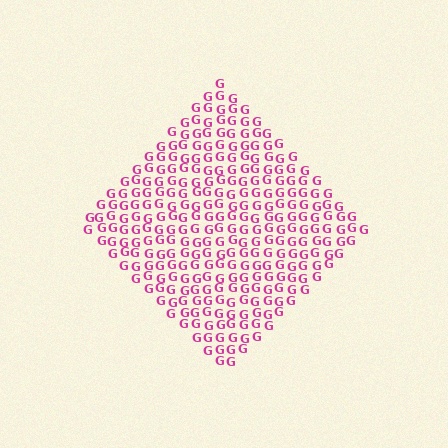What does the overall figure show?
The overall figure shows a diamond.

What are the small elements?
The small elements are letter G's.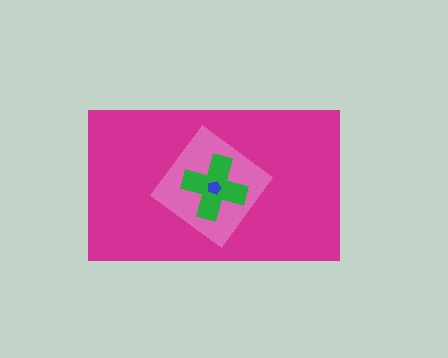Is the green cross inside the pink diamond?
Yes.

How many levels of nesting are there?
4.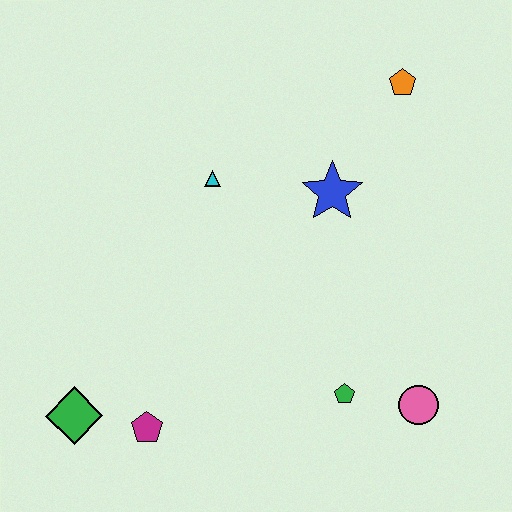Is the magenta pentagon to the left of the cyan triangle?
Yes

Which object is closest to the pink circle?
The green pentagon is closest to the pink circle.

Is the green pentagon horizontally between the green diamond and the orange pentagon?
Yes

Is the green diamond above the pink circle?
No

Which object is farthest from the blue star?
The green diamond is farthest from the blue star.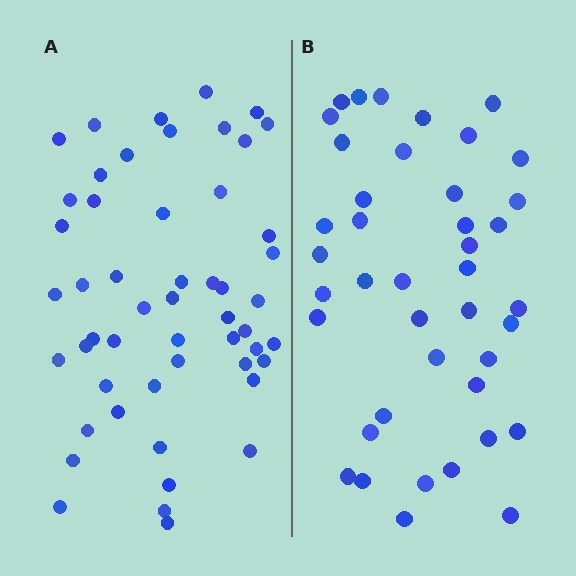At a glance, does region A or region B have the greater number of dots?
Region A (the left region) has more dots.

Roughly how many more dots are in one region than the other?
Region A has roughly 12 or so more dots than region B.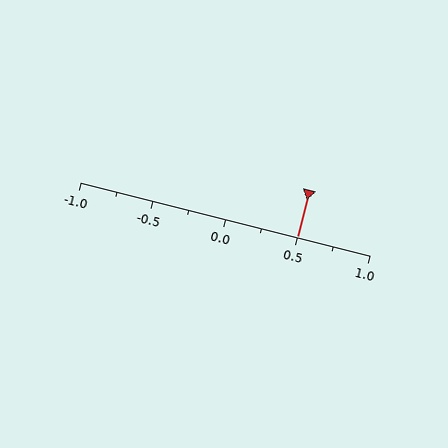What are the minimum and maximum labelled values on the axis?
The axis runs from -1.0 to 1.0.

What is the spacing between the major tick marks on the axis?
The major ticks are spaced 0.5 apart.